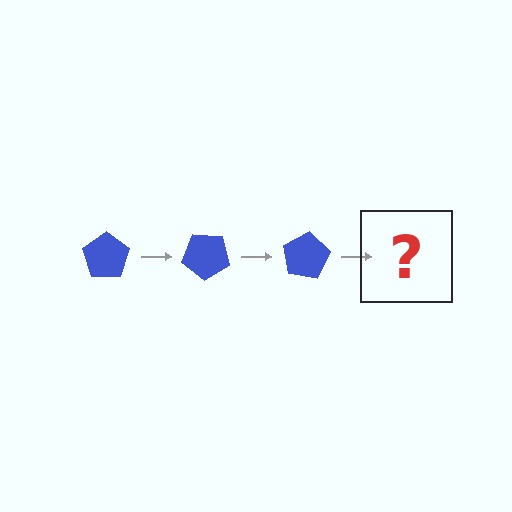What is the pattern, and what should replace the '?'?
The pattern is that the pentagon rotates 40 degrees each step. The '?' should be a blue pentagon rotated 120 degrees.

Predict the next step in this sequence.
The next step is a blue pentagon rotated 120 degrees.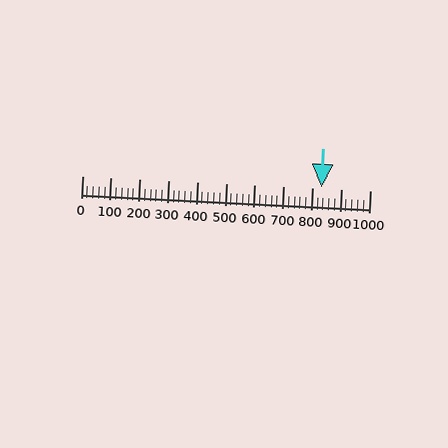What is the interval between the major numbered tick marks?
The major tick marks are spaced 100 units apart.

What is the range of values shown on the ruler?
The ruler shows values from 0 to 1000.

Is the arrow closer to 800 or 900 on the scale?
The arrow is closer to 800.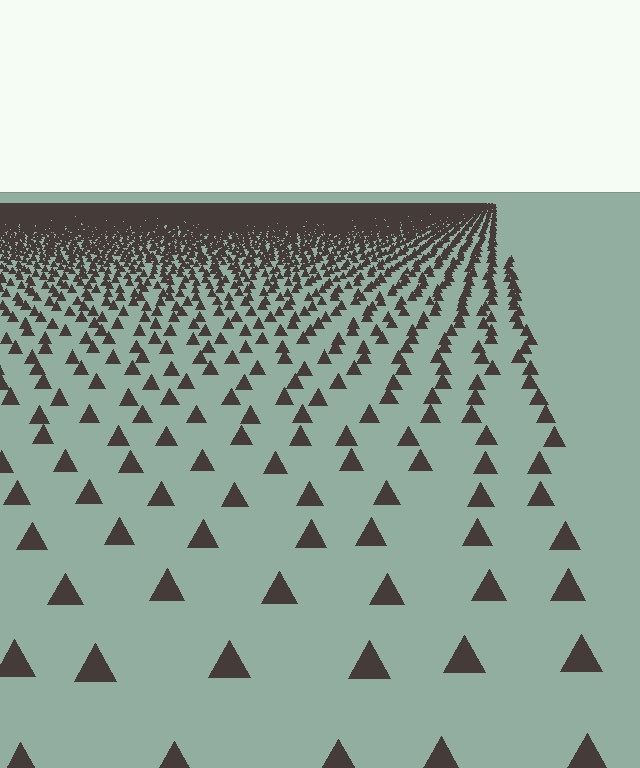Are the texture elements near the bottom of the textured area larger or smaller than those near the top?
Larger. Near the bottom, elements are closer to the viewer and appear at a bigger on-screen size.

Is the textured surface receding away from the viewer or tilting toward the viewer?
The surface is receding away from the viewer. Texture elements get smaller and denser toward the top.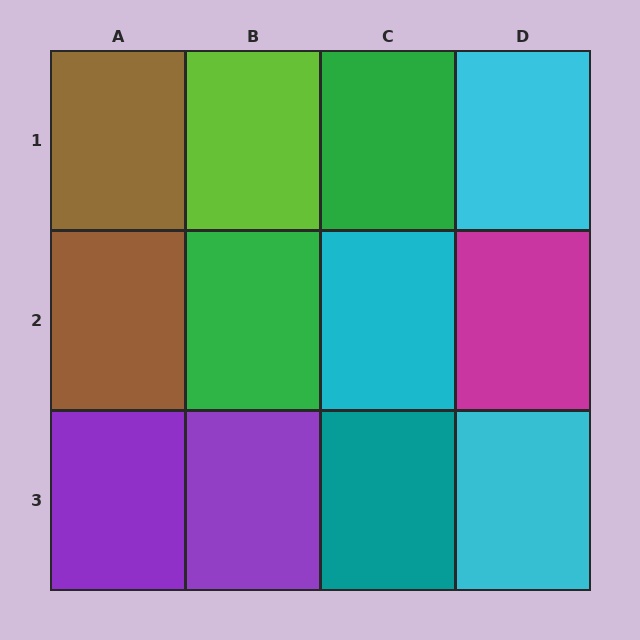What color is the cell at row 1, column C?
Green.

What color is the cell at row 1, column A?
Brown.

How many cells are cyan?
3 cells are cyan.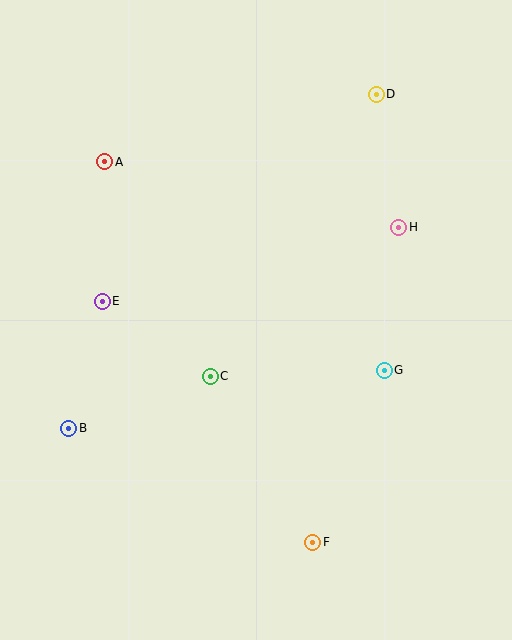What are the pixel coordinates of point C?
Point C is at (210, 376).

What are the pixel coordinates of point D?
Point D is at (376, 94).